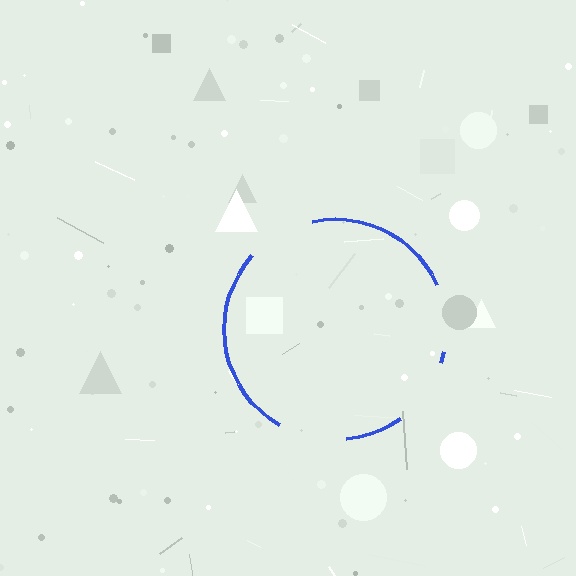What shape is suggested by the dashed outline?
The dashed outline suggests a circle.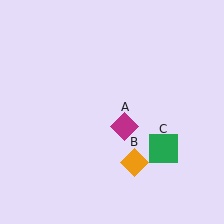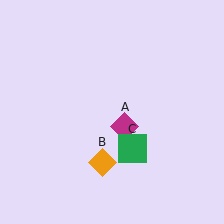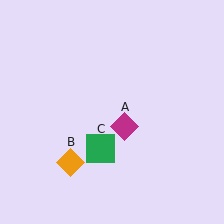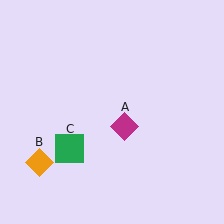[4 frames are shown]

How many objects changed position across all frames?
2 objects changed position: orange diamond (object B), green square (object C).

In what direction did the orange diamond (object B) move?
The orange diamond (object B) moved left.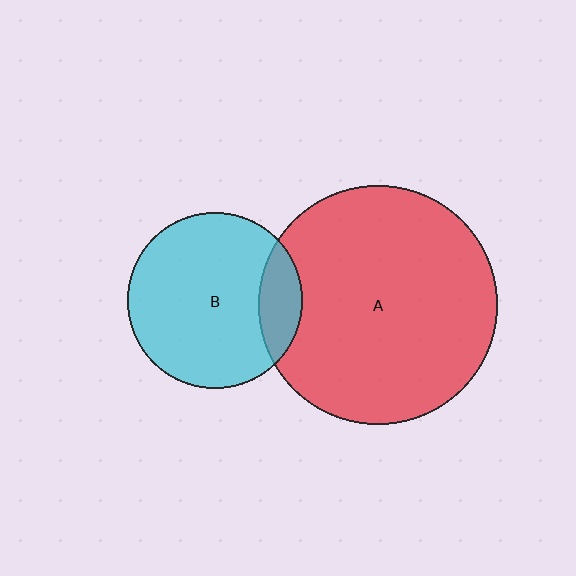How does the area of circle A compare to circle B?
Approximately 1.8 times.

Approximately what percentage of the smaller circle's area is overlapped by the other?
Approximately 15%.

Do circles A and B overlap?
Yes.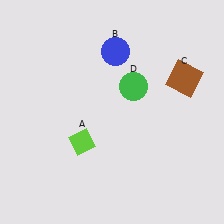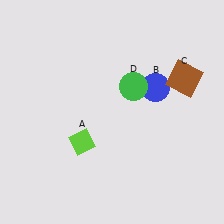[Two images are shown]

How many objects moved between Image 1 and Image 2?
1 object moved between the two images.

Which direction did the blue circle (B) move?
The blue circle (B) moved right.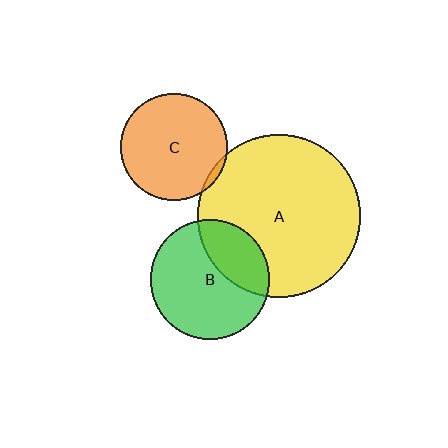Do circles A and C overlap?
Yes.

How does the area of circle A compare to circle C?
Approximately 2.3 times.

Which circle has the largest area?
Circle A (yellow).